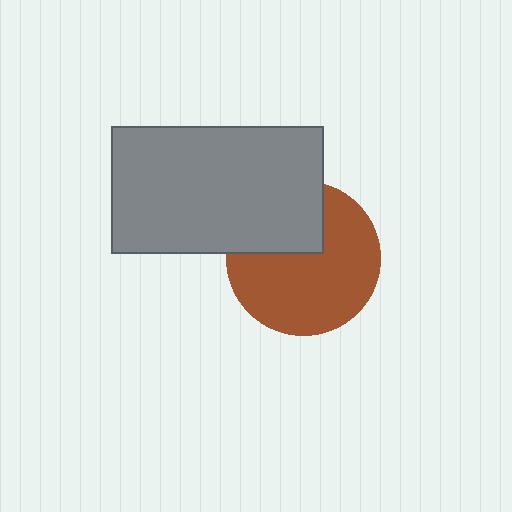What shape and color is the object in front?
The object in front is a gray rectangle.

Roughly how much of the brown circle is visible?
Most of it is visible (roughly 69%).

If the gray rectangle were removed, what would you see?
You would see the complete brown circle.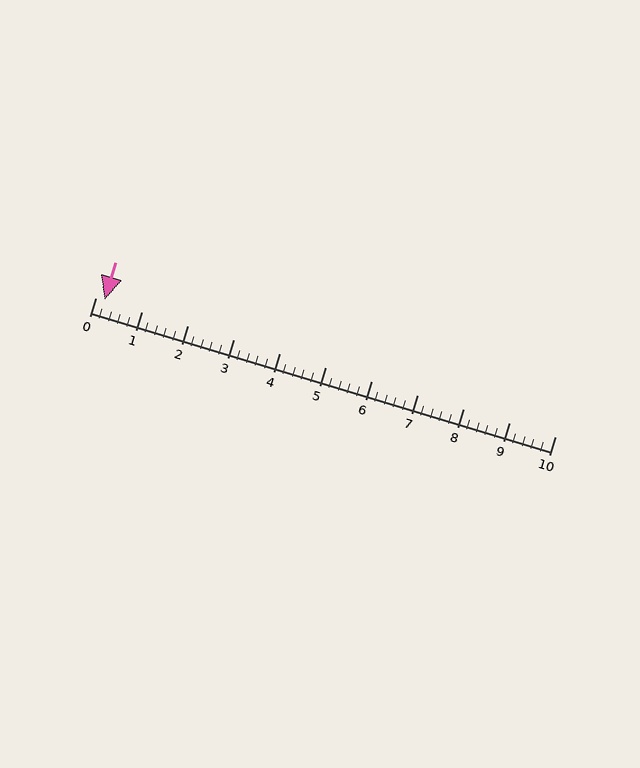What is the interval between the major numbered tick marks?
The major tick marks are spaced 1 units apart.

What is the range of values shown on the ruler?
The ruler shows values from 0 to 10.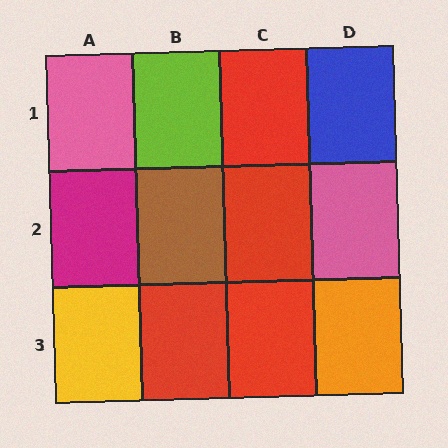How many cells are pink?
2 cells are pink.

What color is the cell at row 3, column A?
Yellow.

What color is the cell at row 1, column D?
Blue.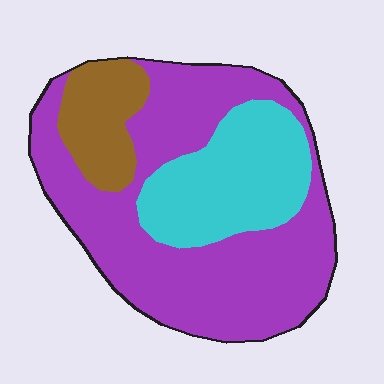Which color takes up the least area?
Brown, at roughly 15%.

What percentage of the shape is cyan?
Cyan covers roughly 25% of the shape.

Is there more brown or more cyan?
Cyan.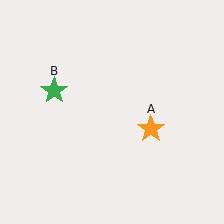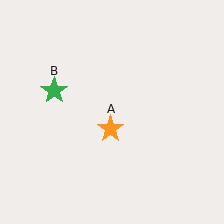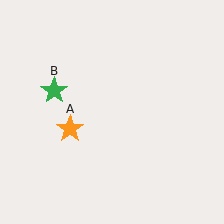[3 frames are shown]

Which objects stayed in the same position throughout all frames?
Green star (object B) remained stationary.